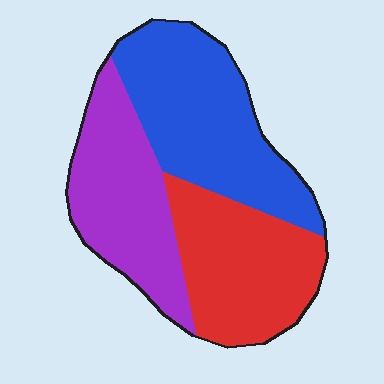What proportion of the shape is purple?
Purple covers 31% of the shape.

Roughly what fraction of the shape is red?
Red covers about 30% of the shape.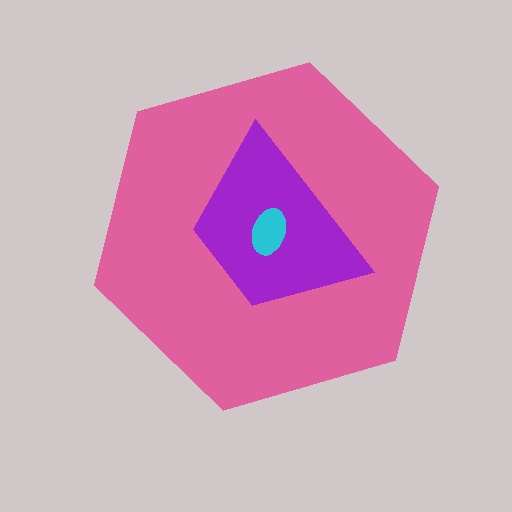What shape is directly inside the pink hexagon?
The purple trapezoid.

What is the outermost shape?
The pink hexagon.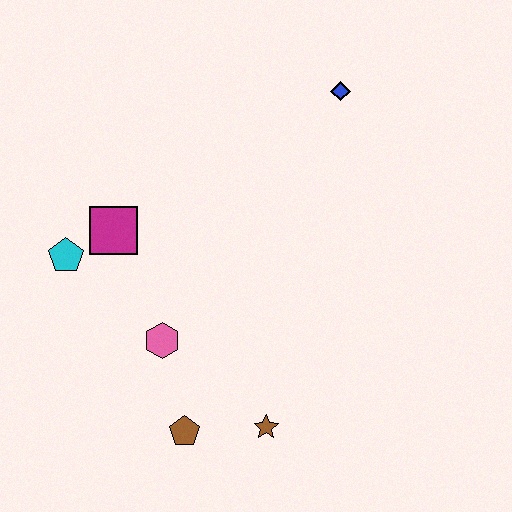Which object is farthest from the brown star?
The blue diamond is farthest from the brown star.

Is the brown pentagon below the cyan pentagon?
Yes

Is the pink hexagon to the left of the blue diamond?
Yes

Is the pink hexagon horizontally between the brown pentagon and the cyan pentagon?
Yes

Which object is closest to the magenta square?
The cyan pentagon is closest to the magenta square.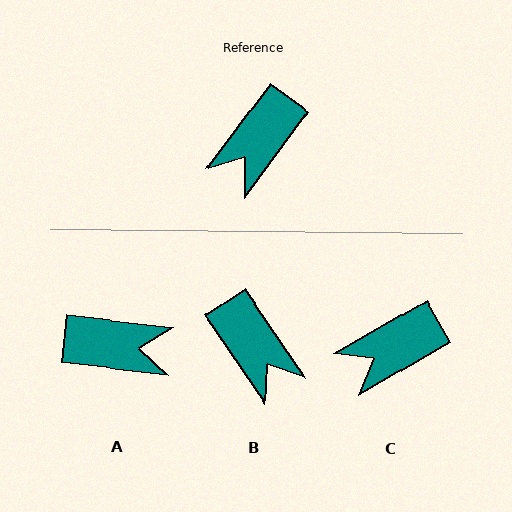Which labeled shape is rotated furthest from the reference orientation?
A, about 120 degrees away.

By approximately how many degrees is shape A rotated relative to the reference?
Approximately 120 degrees counter-clockwise.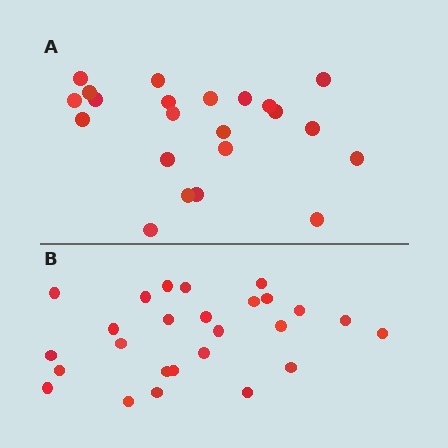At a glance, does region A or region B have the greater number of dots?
Region B (the bottom region) has more dots.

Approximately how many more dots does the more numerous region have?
Region B has about 4 more dots than region A.